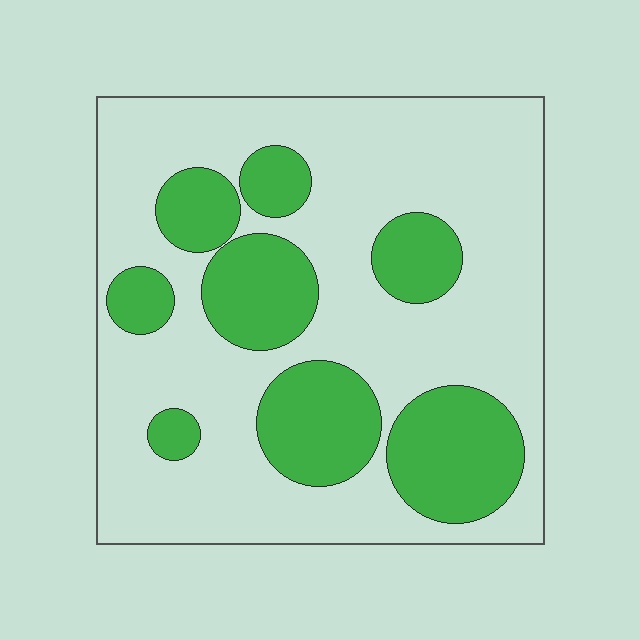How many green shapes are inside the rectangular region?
8.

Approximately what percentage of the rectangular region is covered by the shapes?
Approximately 30%.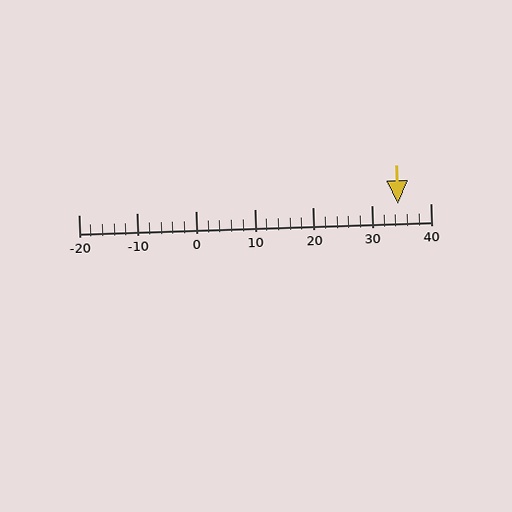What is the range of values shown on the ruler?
The ruler shows values from -20 to 40.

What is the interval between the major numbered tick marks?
The major tick marks are spaced 10 units apart.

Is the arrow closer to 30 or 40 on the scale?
The arrow is closer to 30.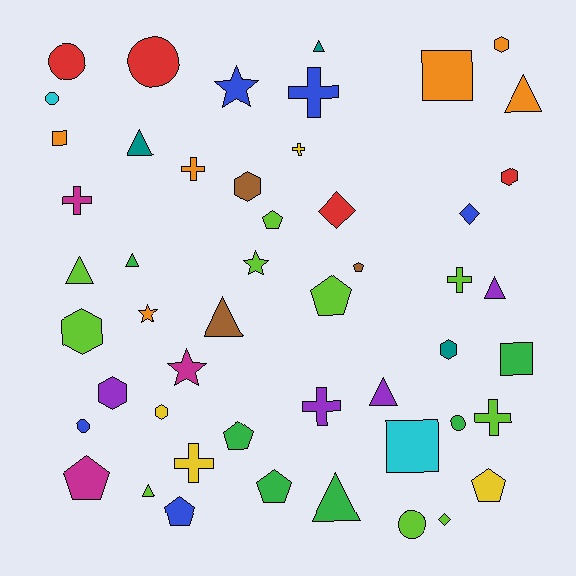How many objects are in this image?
There are 50 objects.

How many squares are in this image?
There are 4 squares.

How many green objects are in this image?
There are 6 green objects.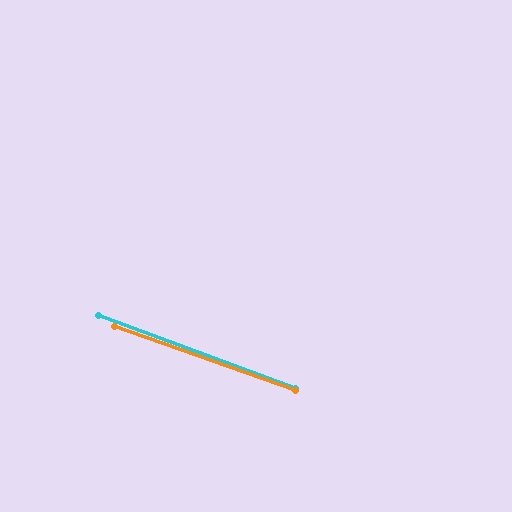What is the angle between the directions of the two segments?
Approximately 1 degree.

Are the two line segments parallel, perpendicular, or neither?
Parallel — their directions differ by only 1.1°.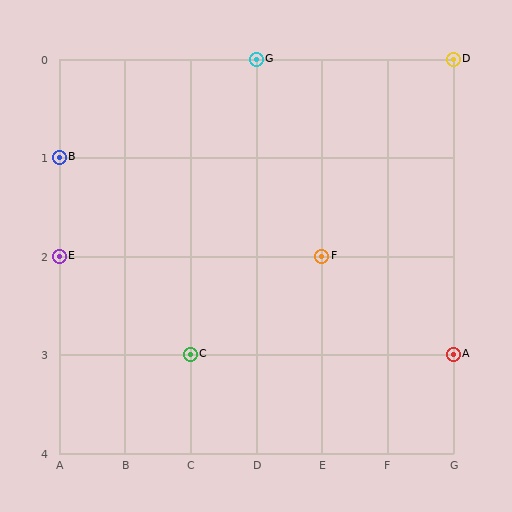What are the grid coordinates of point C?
Point C is at grid coordinates (C, 3).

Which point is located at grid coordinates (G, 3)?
Point A is at (G, 3).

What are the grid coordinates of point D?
Point D is at grid coordinates (G, 0).